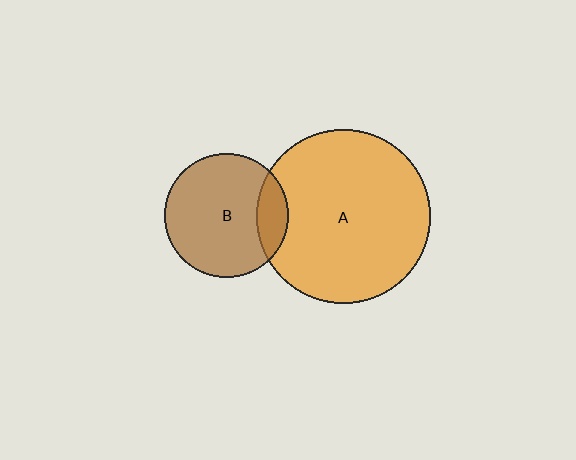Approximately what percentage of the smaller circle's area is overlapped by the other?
Approximately 15%.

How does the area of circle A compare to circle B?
Approximately 2.0 times.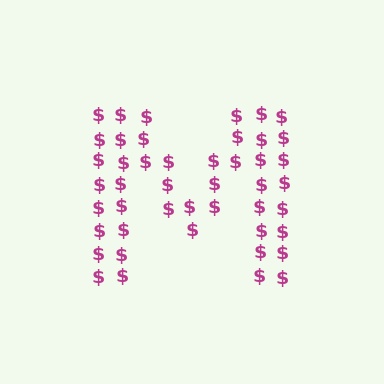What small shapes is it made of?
It is made of small dollar signs.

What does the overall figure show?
The overall figure shows the letter M.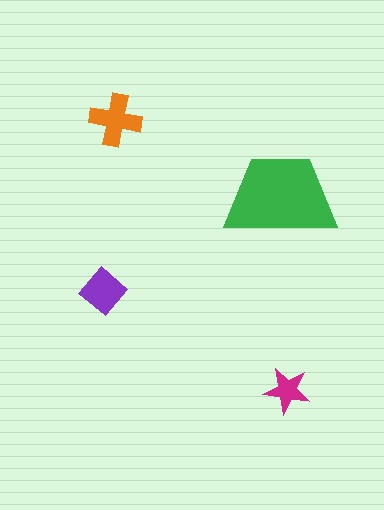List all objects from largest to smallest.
The green trapezoid, the orange cross, the purple diamond, the magenta star.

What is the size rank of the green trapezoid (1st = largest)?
1st.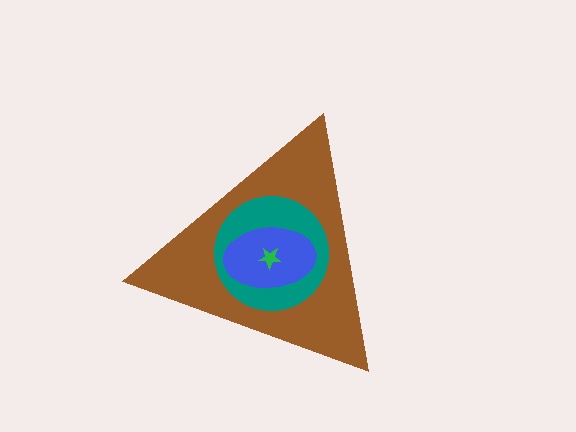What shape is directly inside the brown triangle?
The teal circle.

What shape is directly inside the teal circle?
The blue ellipse.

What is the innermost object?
The green star.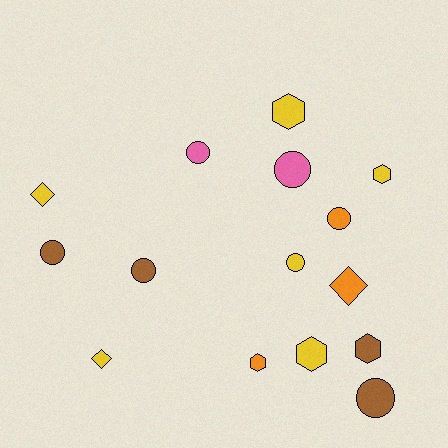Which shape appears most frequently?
Circle, with 7 objects.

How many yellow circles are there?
There is 1 yellow circle.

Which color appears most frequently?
Yellow, with 6 objects.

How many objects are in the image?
There are 15 objects.